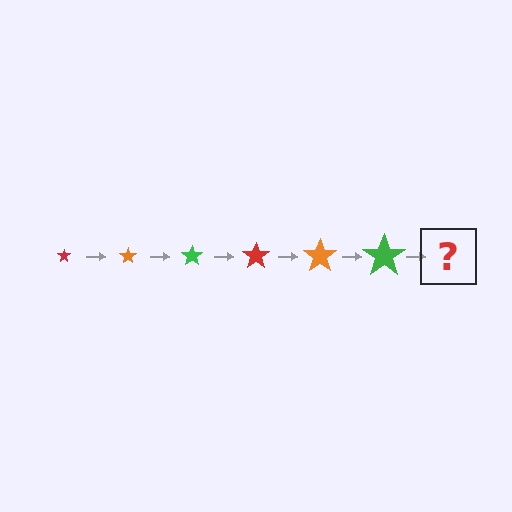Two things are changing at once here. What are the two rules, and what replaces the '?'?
The two rules are that the star grows larger each step and the color cycles through red, orange, and green. The '?' should be a red star, larger than the previous one.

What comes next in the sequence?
The next element should be a red star, larger than the previous one.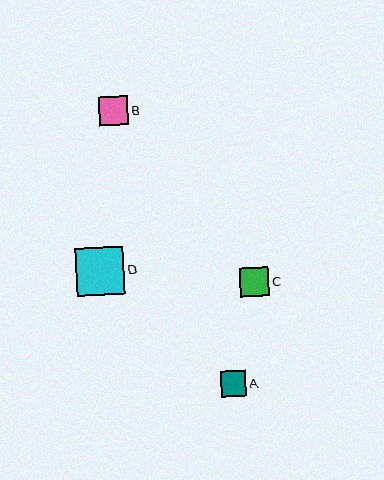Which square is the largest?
Square D is the largest with a size of approximately 48 pixels.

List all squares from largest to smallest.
From largest to smallest: D, C, B, A.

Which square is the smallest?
Square A is the smallest with a size of approximately 25 pixels.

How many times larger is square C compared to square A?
Square C is approximately 1.2 times the size of square A.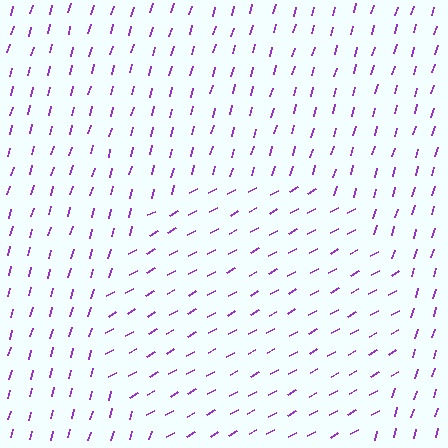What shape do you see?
I see a circle.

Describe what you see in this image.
The image is filled with small purple line segments. A circle region in the image has lines oriented differently from the surrounding lines, creating a visible texture boundary.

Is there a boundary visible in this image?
Yes, there is a texture boundary formed by a change in line orientation.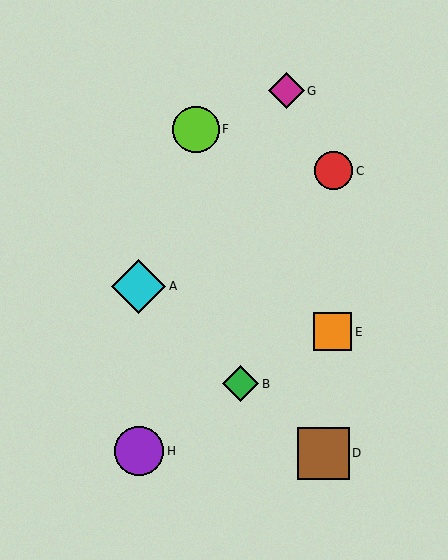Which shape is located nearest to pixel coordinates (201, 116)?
The lime circle (labeled F) at (196, 129) is nearest to that location.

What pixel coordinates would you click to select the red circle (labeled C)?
Click at (334, 171) to select the red circle C.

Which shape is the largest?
The cyan diamond (labeled A) is the largest.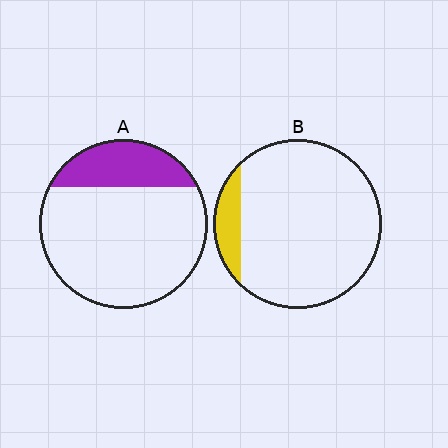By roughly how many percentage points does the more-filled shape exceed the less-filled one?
By roughly 10 percentage points (A over B).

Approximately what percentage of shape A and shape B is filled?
A is approximately 25% and B is approximately 10%.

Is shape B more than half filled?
No.